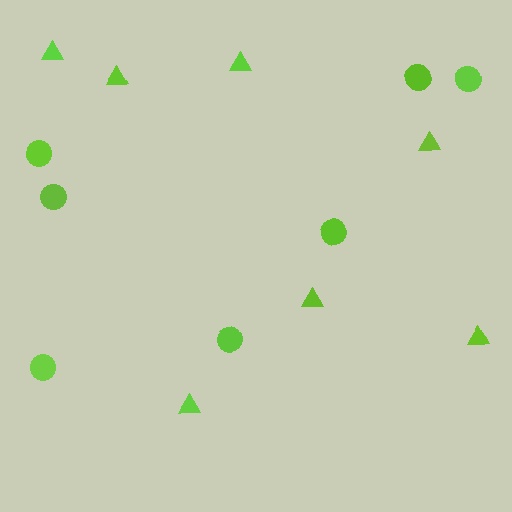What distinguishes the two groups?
There are 2 groups: one group of circles (7) and one group of triangles (7).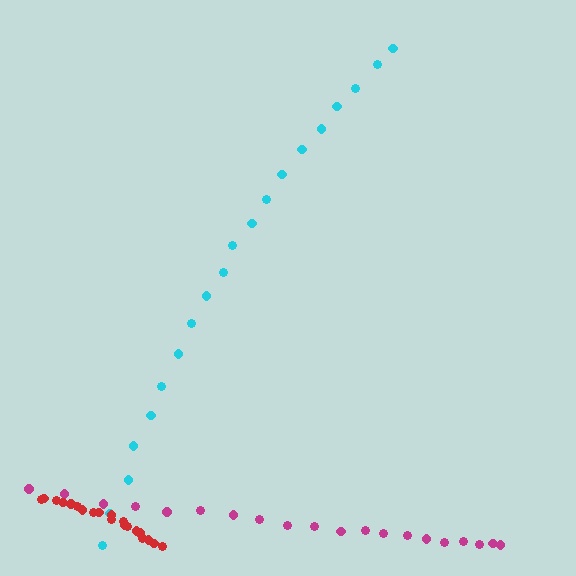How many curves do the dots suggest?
There are 3 distinct paths.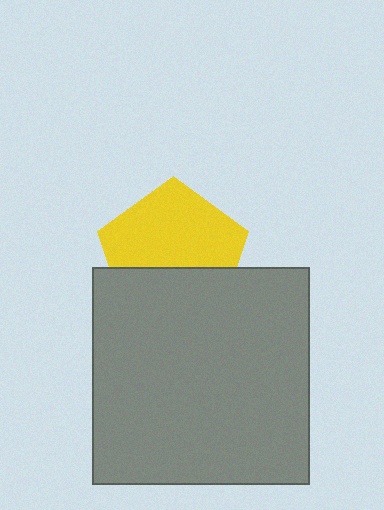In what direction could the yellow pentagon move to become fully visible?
The yellow pentagon could move up. That would shift it out from behind the gray square entirely.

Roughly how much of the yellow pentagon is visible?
About half of it is visible (roughly 62%).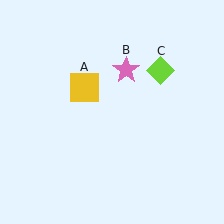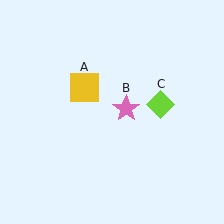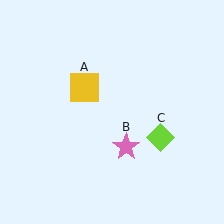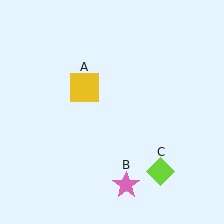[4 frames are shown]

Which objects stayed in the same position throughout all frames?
Yellow square (object A) remained stationary.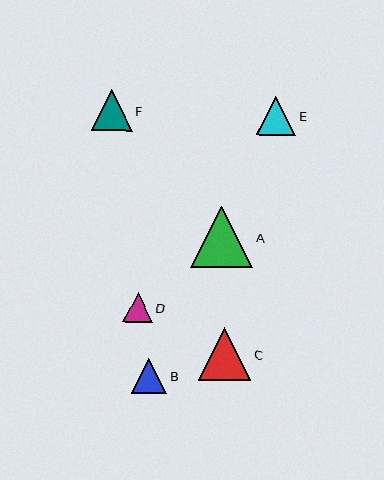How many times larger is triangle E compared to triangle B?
Triangle E is approximately 1.1 times the size of triangle B.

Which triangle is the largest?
Triangle A is the largest with a size of approximately 62 pixels.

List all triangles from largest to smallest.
From largest to smallest: A, C, F, E, B, D.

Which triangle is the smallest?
Triangle D is the smallest with a size of approximately 30 pixels.